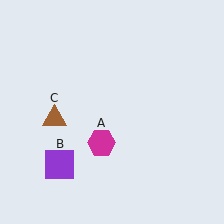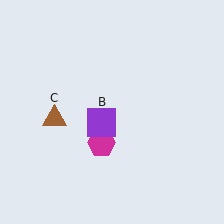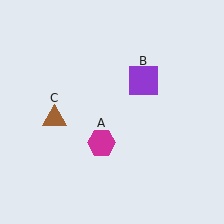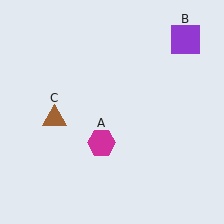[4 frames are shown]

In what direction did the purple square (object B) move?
The purple square (object B) moved up and to the right.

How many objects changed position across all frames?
1 object changed position: purple square (object B).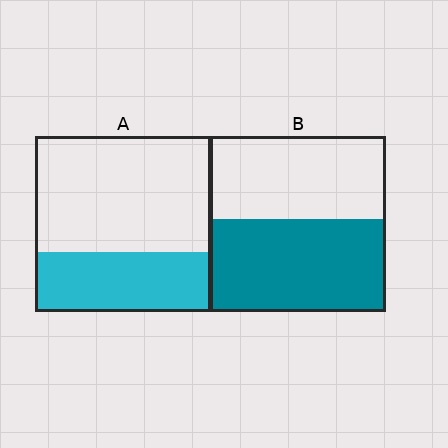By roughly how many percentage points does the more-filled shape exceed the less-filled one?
By roughly 20 percentage points (B over A).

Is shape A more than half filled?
No.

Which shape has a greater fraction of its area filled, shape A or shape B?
Shape B.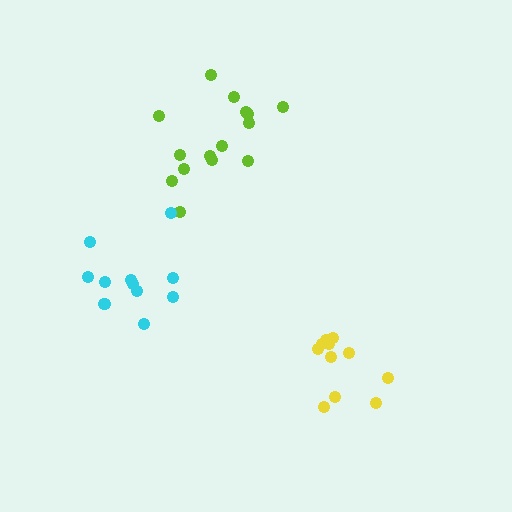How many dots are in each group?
Group 1: 15 dots, Group 2: 11 dots, Group 3: 11 dots (37 total).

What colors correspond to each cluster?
The clusters are colored: lime, yellow, cyan.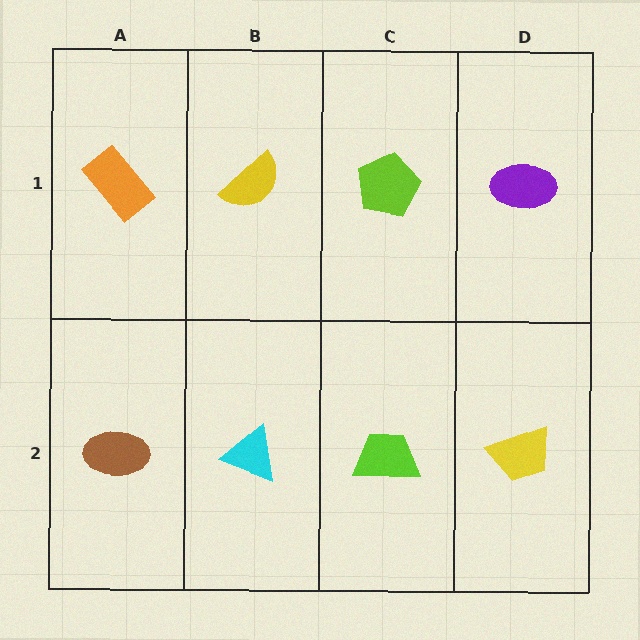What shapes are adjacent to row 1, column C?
A lime trapezoid (row 2, column C), a yellow semicircle (row 1, column B), a purple ellipse (row 1, column D).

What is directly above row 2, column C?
A lime pentagon.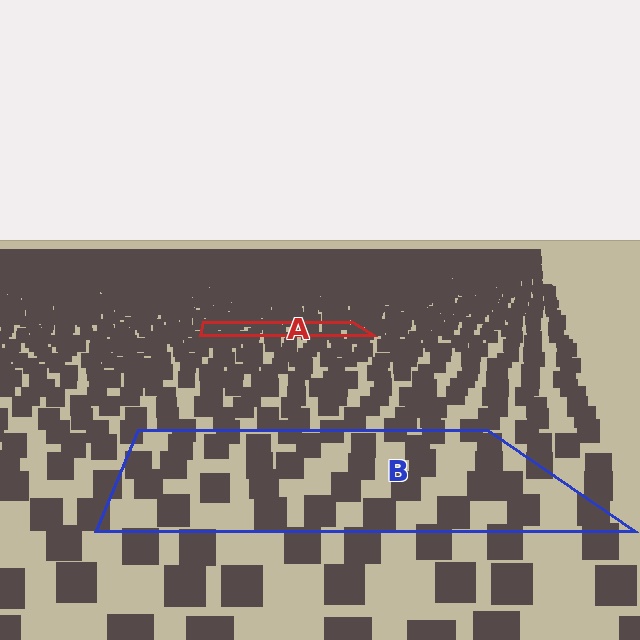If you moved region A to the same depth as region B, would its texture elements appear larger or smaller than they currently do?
They would appear larger. At a closer depth, the same texture elements are projected at a bigger on-screen size.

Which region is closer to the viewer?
Region B is closer. The texture elements there are larger and more spread out.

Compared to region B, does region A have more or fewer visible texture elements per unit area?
Region A has more texture elements per unit area — they are packed more densely because it is farther away.